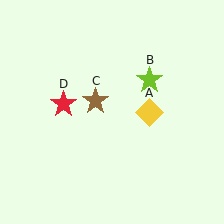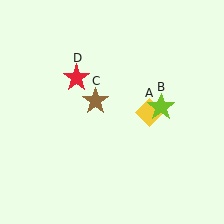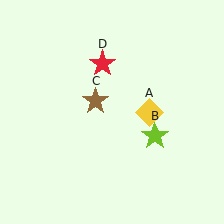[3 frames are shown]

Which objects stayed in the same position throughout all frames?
Yellow diamond (object A) and brown star (object C) remained stationary.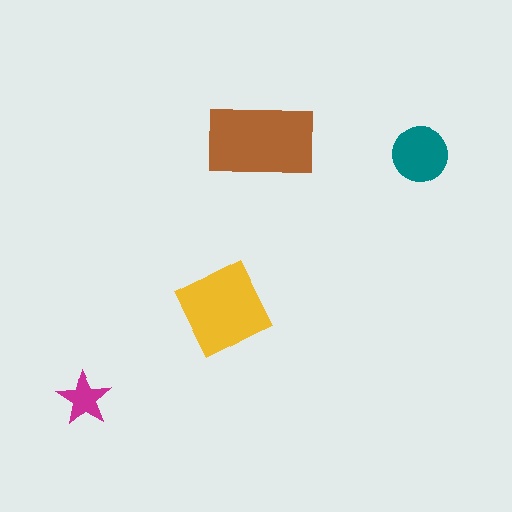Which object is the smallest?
The magenta star.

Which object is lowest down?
The magenta star is bottommost.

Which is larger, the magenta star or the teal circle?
The teal circle.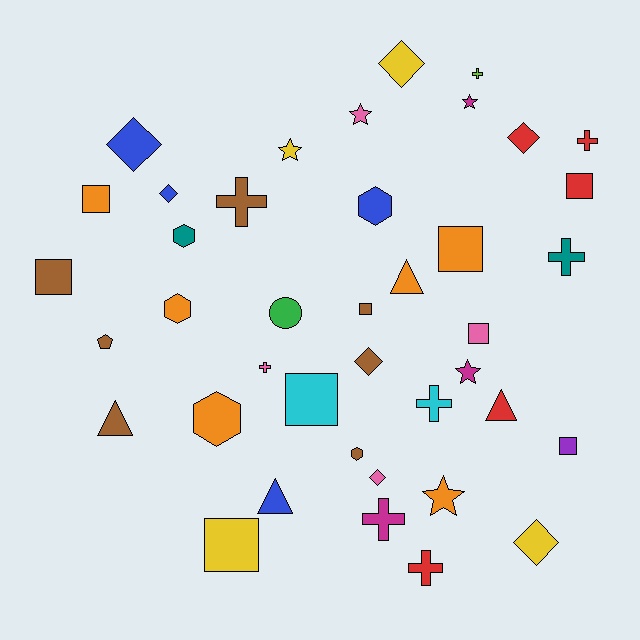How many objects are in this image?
There are 40 objects.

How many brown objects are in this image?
There are 7 brown objects.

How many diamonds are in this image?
There are 7 diamonds.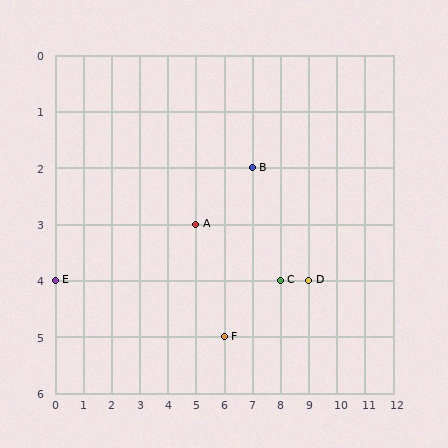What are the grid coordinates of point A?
Point A is at grid coordinates (5, 3).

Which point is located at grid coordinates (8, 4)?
Point C is at (8, 4).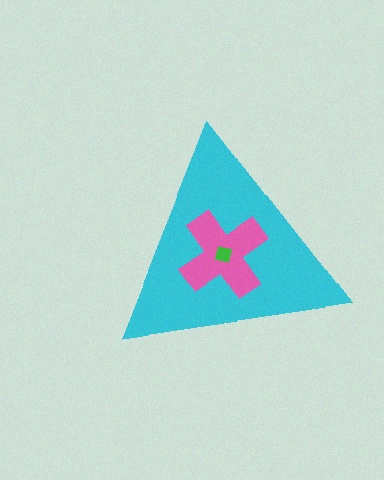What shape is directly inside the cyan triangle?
The pink cross.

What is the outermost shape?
The cyan triangle.